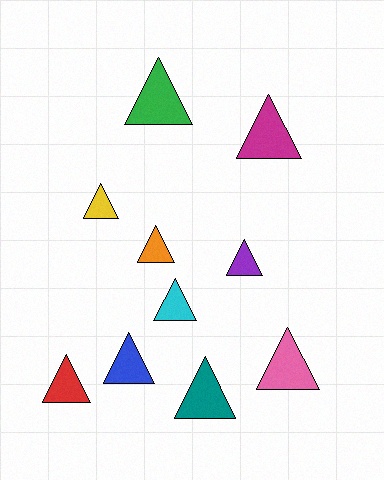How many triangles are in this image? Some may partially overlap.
There are 10 triangles.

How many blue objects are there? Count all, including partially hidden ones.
There is 1 blue object.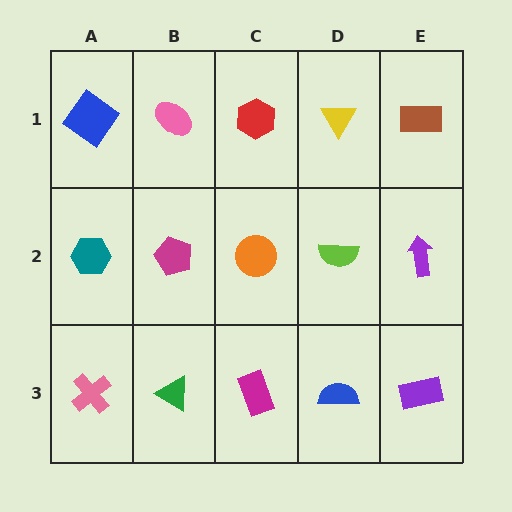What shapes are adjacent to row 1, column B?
A magenta pentagon (row 2, column B), a blue diamond (row 1, column A), a red hexagon (row 1, column C).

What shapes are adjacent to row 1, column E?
A purple arrow (row 2, column E), a yellow triangle (row 1, column D).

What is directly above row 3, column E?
A purple arrow.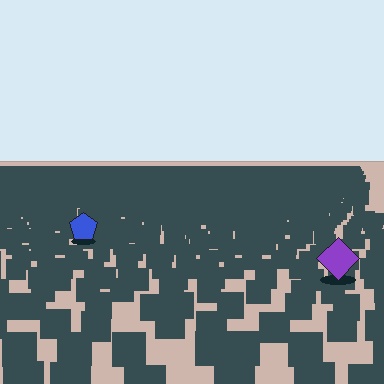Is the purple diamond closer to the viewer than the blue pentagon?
Yes. The purple diamond is closer — you can tell from the texture gradient: the ground texture is coarser near it.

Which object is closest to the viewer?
The purple diamond is closest. The texture marks near it are larger and more spread out.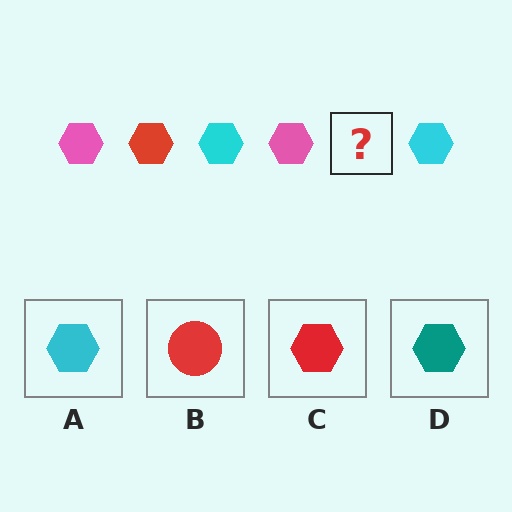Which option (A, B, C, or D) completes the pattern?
C.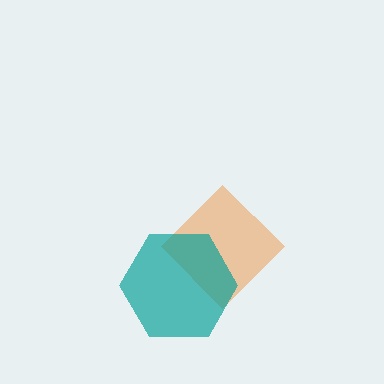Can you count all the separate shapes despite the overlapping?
Yes, there are 2 separate shapes.